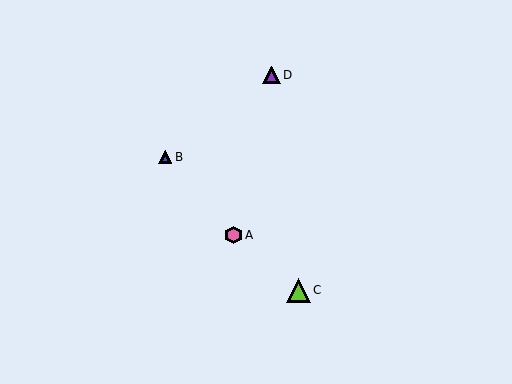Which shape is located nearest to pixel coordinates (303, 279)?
The lime triangle (labeled C) at (298, 290) is nearest to that location.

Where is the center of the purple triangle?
The center of the purple triangle is at (271, 75).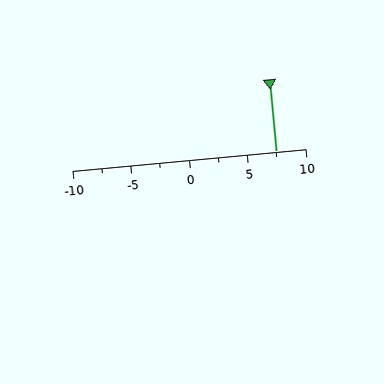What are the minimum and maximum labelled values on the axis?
The axis runs from -10 to 10.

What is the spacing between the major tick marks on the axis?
The major ticks are spaced 5 apart.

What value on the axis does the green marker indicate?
The marker indicates approximately 7.5.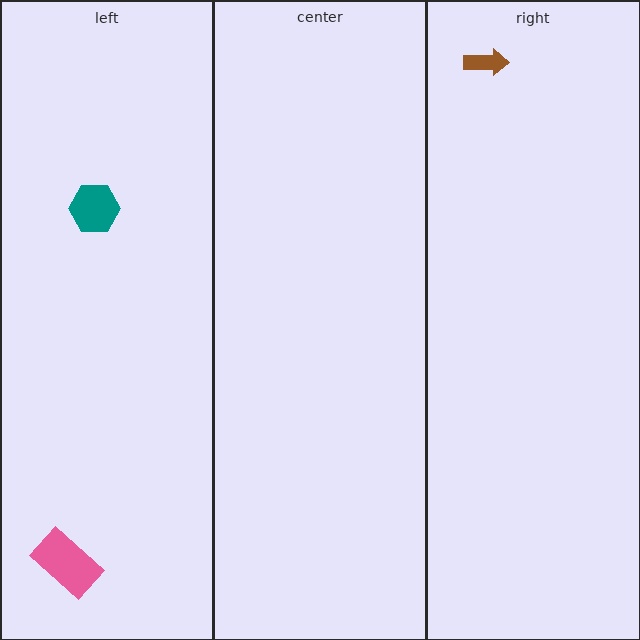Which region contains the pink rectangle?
The left region.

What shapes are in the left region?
The teal hexagon, the pink rectangle.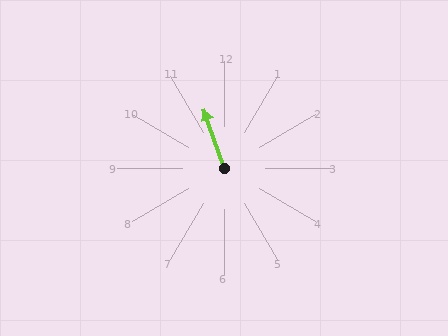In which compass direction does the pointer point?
North.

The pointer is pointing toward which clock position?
Roughly 11 o'clock.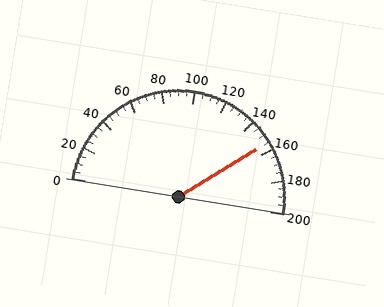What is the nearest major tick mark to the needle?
The nearest major tick mark is 160.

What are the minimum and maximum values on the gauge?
The gauge ranges from 0 to 200.